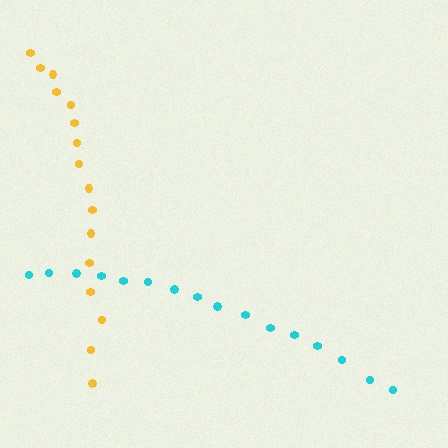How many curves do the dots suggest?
There are 2 distinct paths.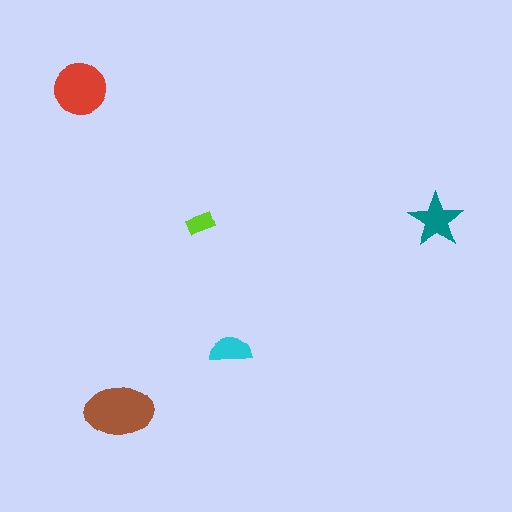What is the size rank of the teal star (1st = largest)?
3rd.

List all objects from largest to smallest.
The brown ellipse, the red circle, the teal star, the cyan semicircle, the lime rectangle.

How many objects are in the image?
There are 5 objects in the image.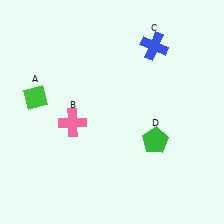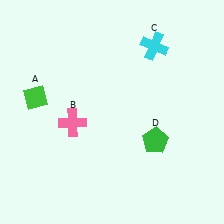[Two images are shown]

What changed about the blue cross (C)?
In Image 1, C is blue. In Image 2, it changed to cyan.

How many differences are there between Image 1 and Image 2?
There is 1 difference between the two images.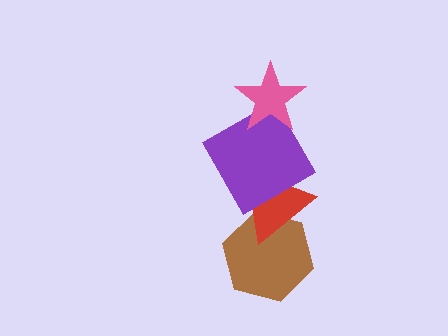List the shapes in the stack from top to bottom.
From top to bottom: the pink star, the purple square, the red triangle, the brown hexagon.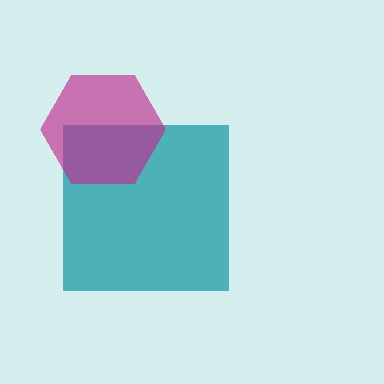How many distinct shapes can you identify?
There are 2 distinct shapes: a teal square, a magenta hexagon.